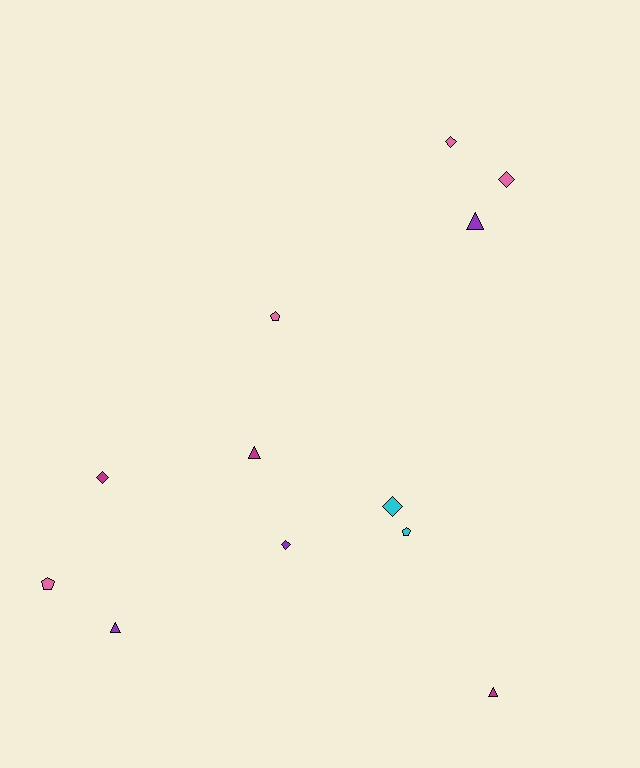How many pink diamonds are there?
There are 2 pink diamonds.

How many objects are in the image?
There are 12 objects.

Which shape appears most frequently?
Diamond, with 5 objects.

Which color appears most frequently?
Pink, with 4 objects.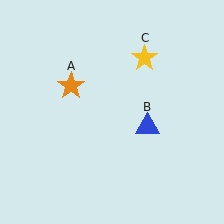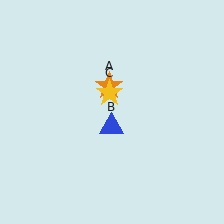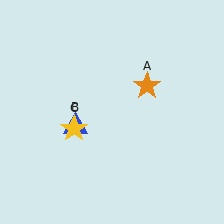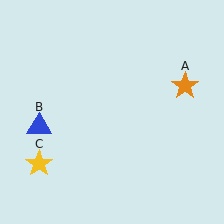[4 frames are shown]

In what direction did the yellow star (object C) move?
The yellow star (object C) moved down and to the left.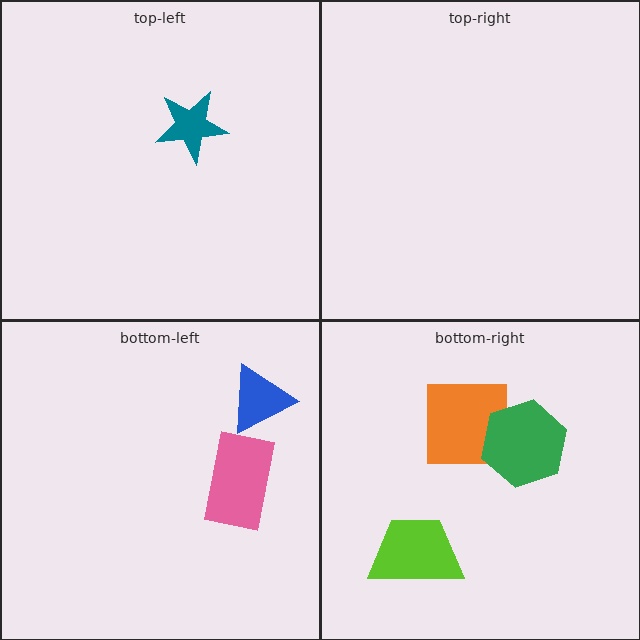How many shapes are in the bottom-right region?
3.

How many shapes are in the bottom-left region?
2.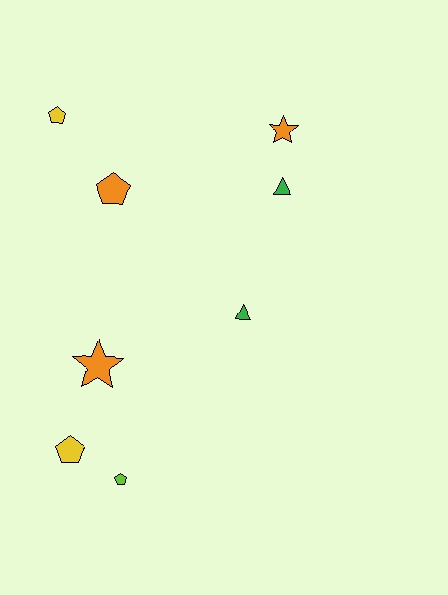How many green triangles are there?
There are 2 green triangles.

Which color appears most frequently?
Orange, with 3 objects.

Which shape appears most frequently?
Pentagon, with 4 objects.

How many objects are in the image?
There are 8 objects.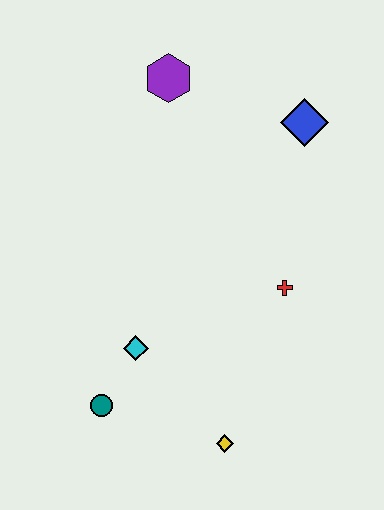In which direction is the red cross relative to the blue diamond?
The red cross is below the blue diamond.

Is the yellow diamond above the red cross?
No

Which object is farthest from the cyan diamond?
The blue diamond is farthest from the cyan diamond.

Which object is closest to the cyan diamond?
The teal circle is closest to the cyan diamond.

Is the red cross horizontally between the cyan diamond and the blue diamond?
Yes